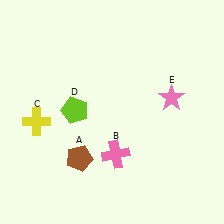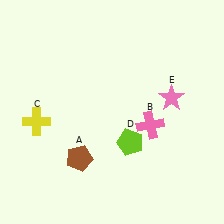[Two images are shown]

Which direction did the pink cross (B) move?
The pink cross (B) moved right.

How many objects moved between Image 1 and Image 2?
2 objects moved between the two images.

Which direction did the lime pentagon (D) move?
The lime pentagon (D) moved right.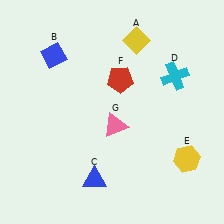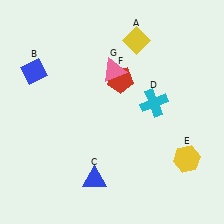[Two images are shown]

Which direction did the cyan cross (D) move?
The cyan cross (D) moved down.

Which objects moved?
The objects that moved are: the blue diamond (B), the cyan cross (D), the pink triangle (G).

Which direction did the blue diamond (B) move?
The blue diamond (B) moved left.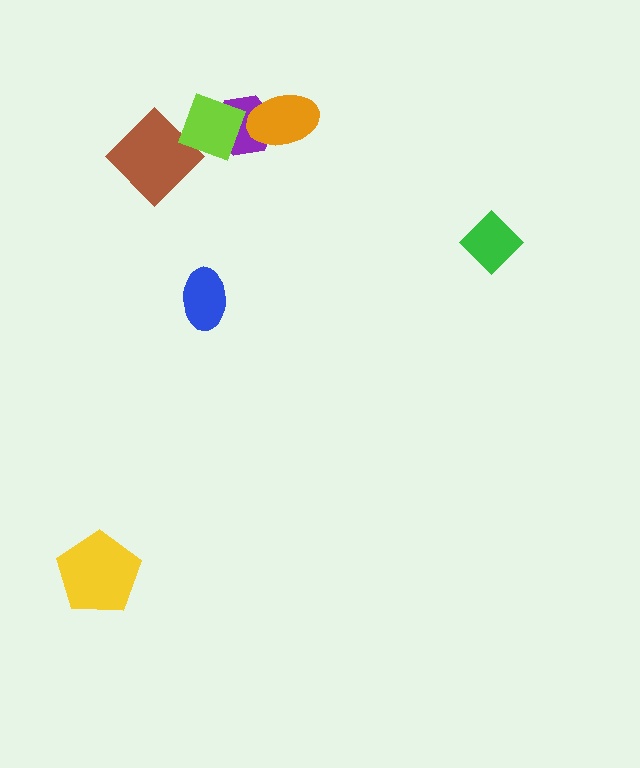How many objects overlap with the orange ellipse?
1 object overlaps with the orange ellipse.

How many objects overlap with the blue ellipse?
0 objects overlap with the blue ellipse.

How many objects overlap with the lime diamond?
2 objects overlap with the lime diamond.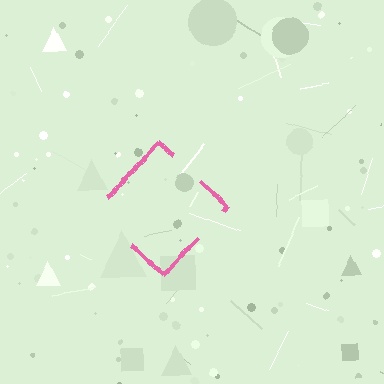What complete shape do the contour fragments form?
The contour fragments form a diamond.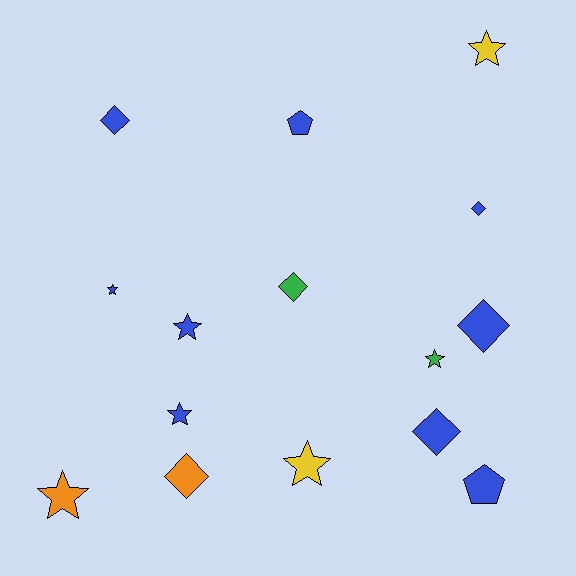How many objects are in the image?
There are 15 objects.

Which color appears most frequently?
Blue, with 9 objects.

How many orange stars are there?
There is 1 orange star.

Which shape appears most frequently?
Star, with 7 objects.